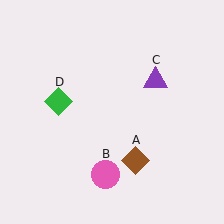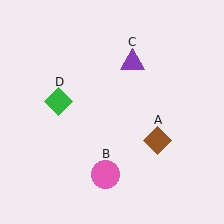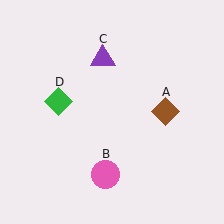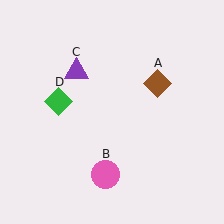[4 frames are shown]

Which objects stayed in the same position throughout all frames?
Pink circle (object B) and green diamond (object D) remained stationary.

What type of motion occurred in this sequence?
The brown diamond (object A), purple triangle (object C) rotated counterclockwise around the center of the scene.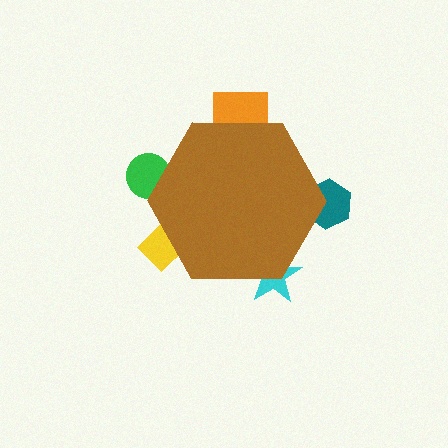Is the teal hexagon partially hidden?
Yes, the teal hexagon is partially hidden behind the brown hexagon.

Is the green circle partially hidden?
Yes, the green circle is partially hidden behind the brown hexagon.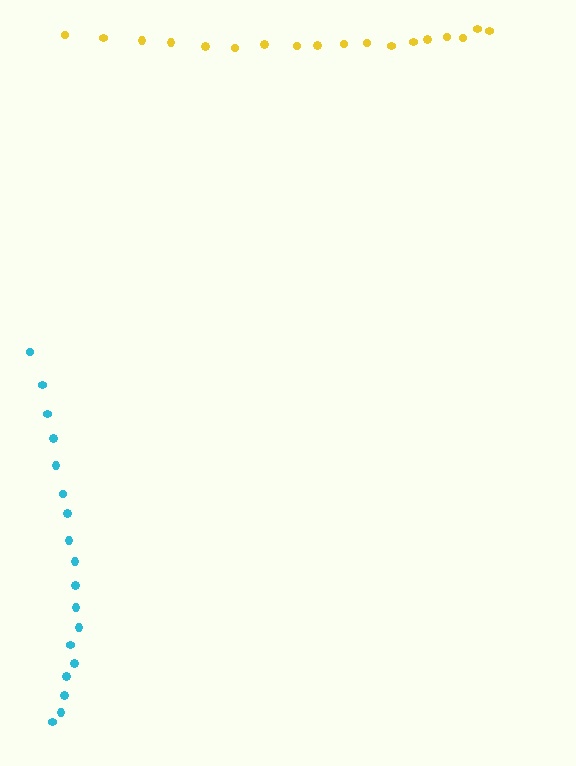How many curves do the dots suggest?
There are 2 distinct paths.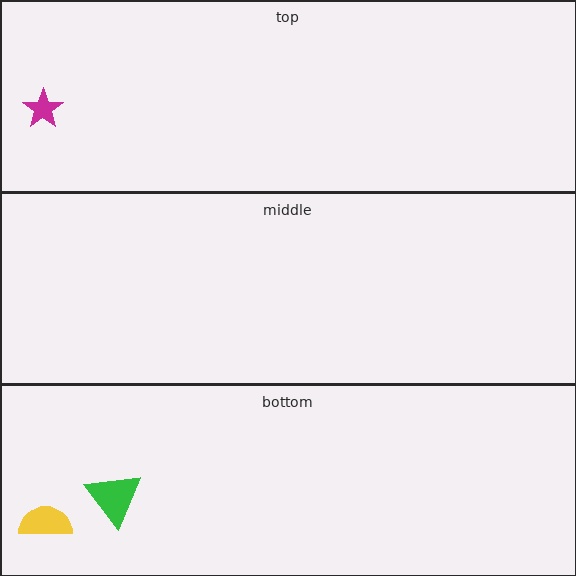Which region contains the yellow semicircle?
The bottom region.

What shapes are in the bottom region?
The green triangle, the yellow semicircle.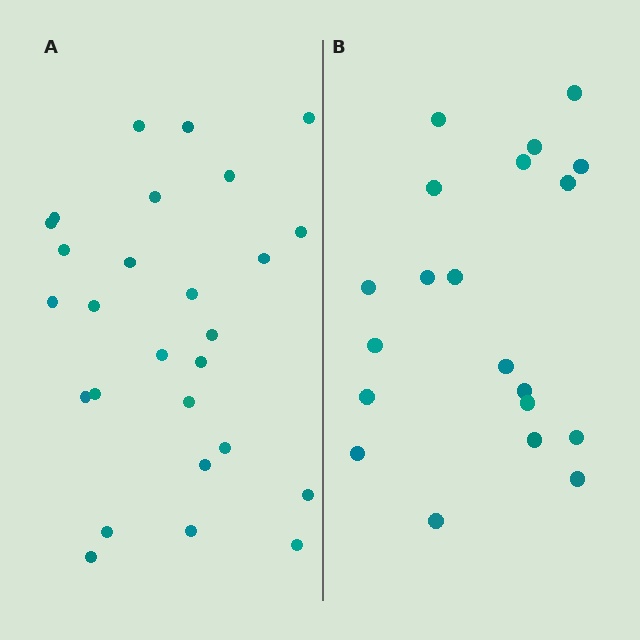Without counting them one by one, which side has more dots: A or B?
Region A (the left region) has more dots.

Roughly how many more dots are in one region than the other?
Region A has roughly 8 or so more dots than region B.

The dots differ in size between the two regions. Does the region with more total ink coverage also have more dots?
No. Region B has more total ink coverage because its dots are larger, but region A actually contains more individual dots. Total area can be misleading — the number of items is what matters here.